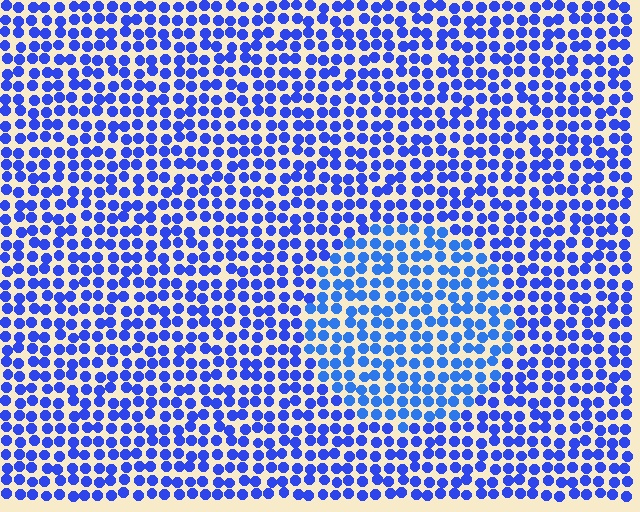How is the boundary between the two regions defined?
The boundary is defined purely by a slight shift in hue (about 16 degrees). Spacing, size, and orientation are identical on both sides.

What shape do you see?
I see a circle.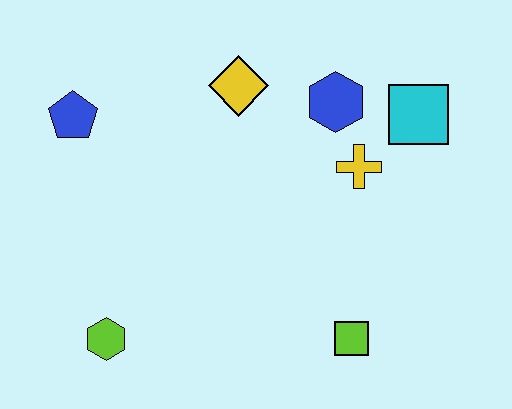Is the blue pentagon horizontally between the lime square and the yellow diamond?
No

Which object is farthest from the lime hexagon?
The cyan square is farthest from the lime hexagon.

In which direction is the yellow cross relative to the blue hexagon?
The yellow cross is below the blue hexagon.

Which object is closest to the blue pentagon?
The yellow diamond is closest to the blue pentagon.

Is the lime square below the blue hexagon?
Yes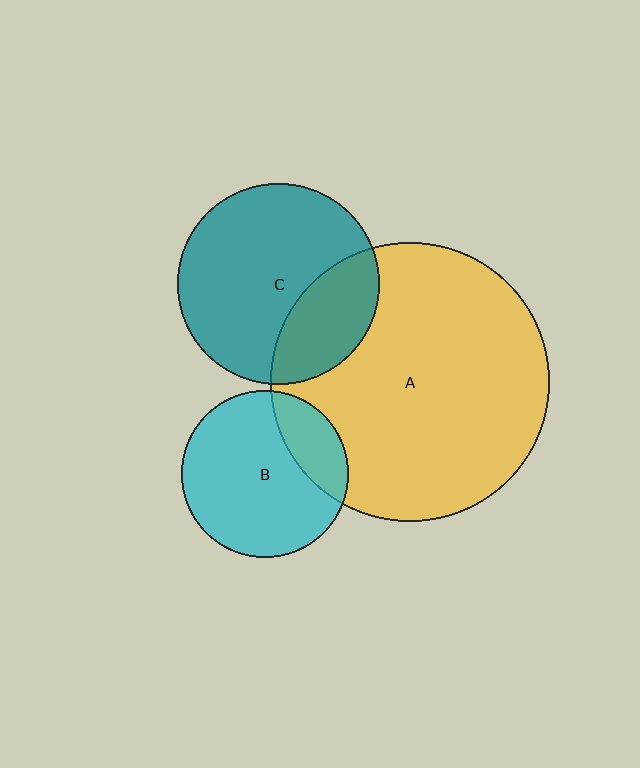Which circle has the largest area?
Circle A (yellow).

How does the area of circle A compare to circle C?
Approximately 1.9 times.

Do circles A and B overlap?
Yes.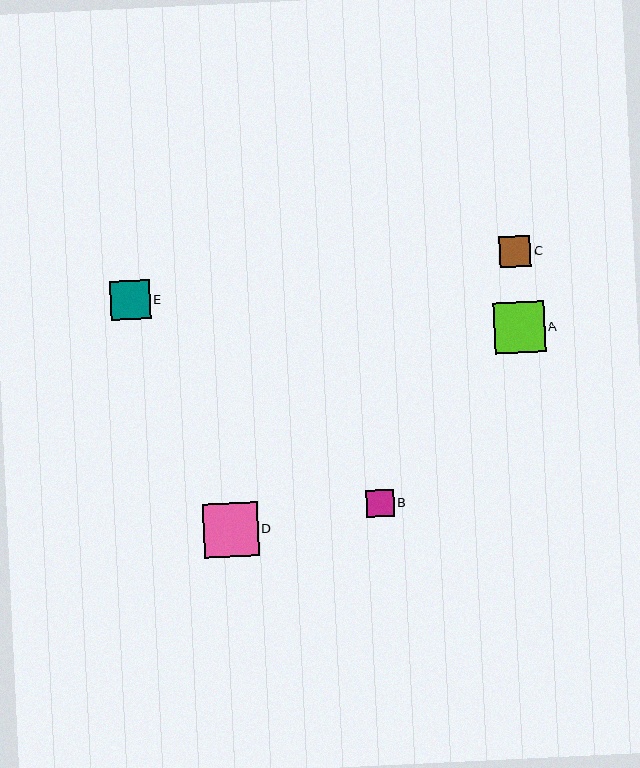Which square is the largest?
Square D is the largest with a size of approximately 55 pixels.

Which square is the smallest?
Square B is the smallest with a size of approximately 28 pixels.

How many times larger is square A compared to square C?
Square A is approximately 1.6 times the size of square C.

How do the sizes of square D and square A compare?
Square D and square A are approximately the same size.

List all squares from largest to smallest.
From largest to smallest: D, A, E, C, B.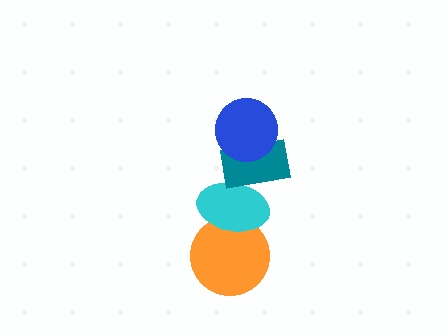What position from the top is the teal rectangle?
The teal rectangle is 2nd from the top.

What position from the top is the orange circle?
The orange circle is 4th from the top.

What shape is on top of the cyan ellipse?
The teal rectangle is on top of the cyan ellipse.